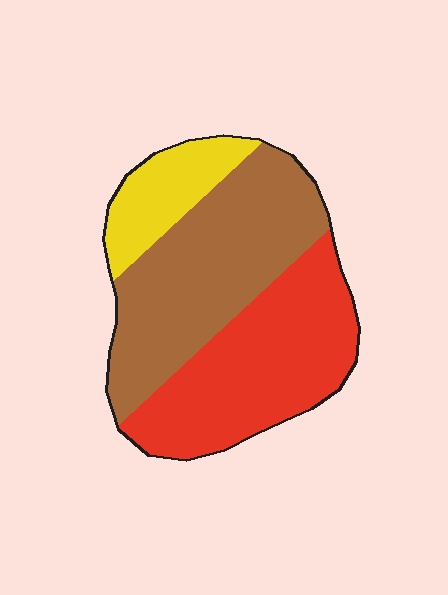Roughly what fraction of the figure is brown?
Brown covers about 45% of the figure.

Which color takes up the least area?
Yellow, at roughly 15%.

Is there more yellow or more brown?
Brown.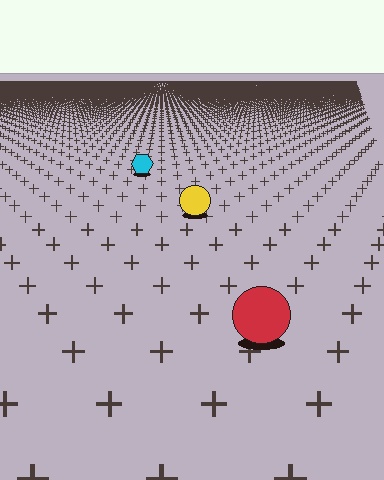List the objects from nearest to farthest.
From nearest to farthest: the red circle, the yellow circle, the cyan hexagon.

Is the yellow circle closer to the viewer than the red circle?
No. The red circle is closer — you can tell from the texture gradient: the ground texture is coarser near it.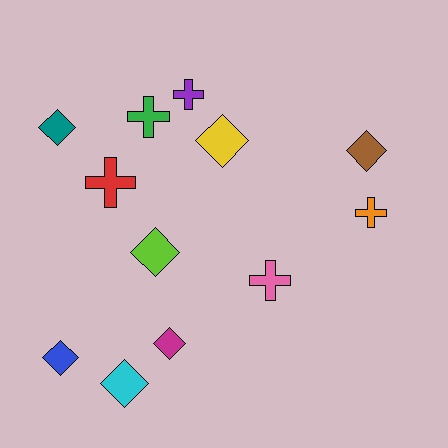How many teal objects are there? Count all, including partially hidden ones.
There is 1 teal object.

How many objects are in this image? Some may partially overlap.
There are 12 objects.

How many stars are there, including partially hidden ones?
There are no stars.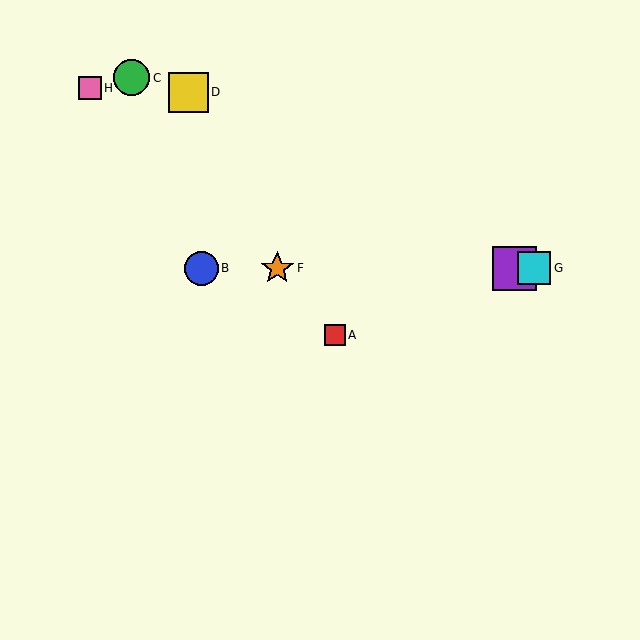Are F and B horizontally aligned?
Yes, both are at y≈268.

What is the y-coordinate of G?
Object G is at y≈268.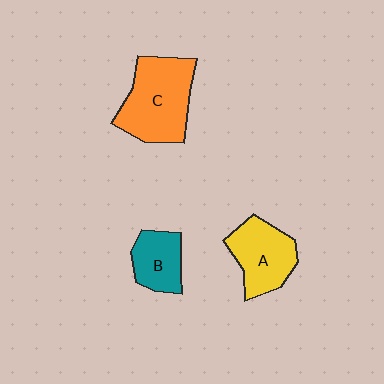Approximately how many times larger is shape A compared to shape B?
Approximately 1.4 times.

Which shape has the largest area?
Shape C (orange).